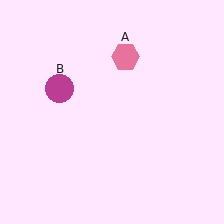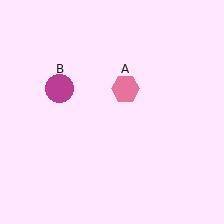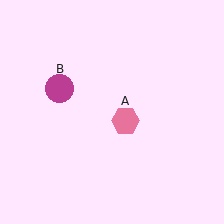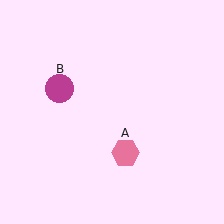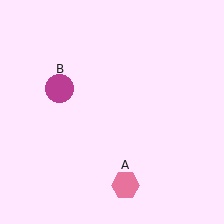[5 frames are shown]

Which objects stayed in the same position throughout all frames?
Magenta circle (object B) remained stationary.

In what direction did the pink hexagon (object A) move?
The pink hexagon (object A) moved down.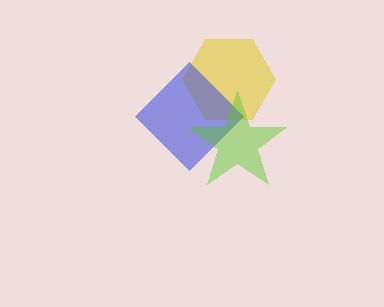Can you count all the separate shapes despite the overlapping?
Yes, there are 3 separate shapes.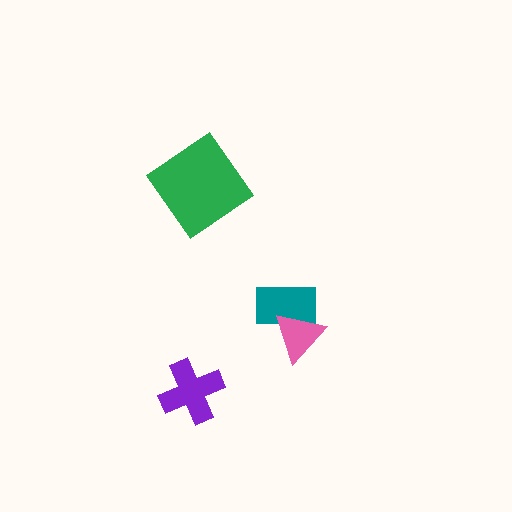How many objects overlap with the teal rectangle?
1 object overlaps with the teal rectangle.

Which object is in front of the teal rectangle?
The pink triangle is in front of the teal rectangle.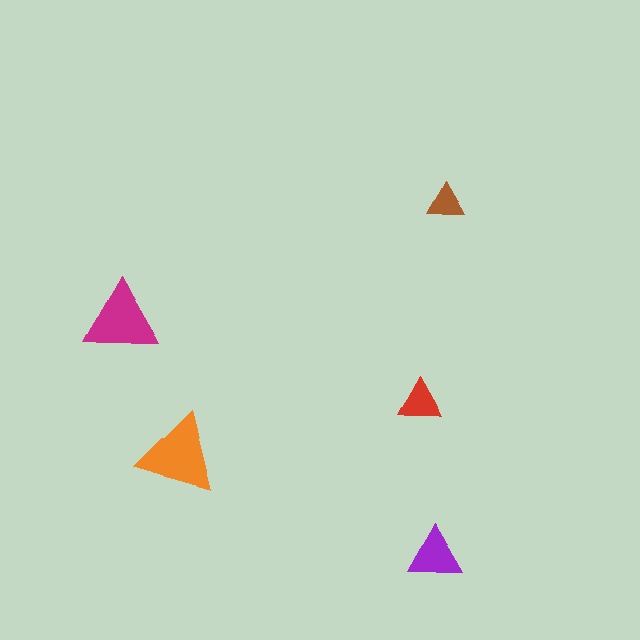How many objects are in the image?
There are 5 objects in the image.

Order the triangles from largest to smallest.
the orange one, the magenta one, the purple one, the red one, the brown one.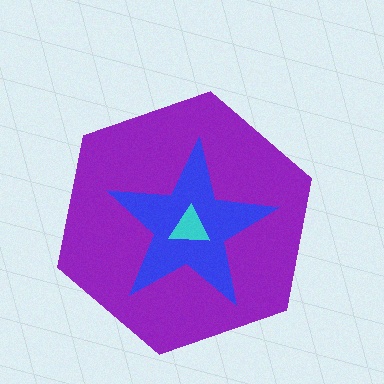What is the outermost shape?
The purple hexagon.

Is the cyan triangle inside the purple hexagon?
Yes.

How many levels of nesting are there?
3.